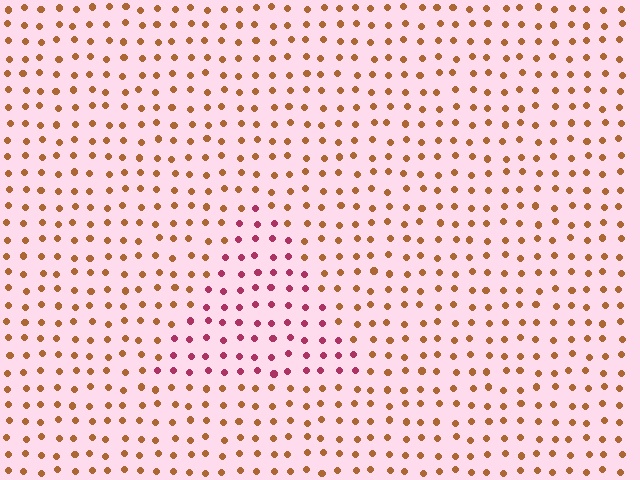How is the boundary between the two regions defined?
The boundary is defined purely by a slight shift in hue (about 51 degrees). Spacing, size, and orientation are identical on both sides.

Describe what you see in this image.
The image is filled with small brown elements in a uniform arrangement. A triangle-shaped region is visible where the elements are tinted to a slightly different hue, forming a subtle color boundary.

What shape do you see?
I see a triangle.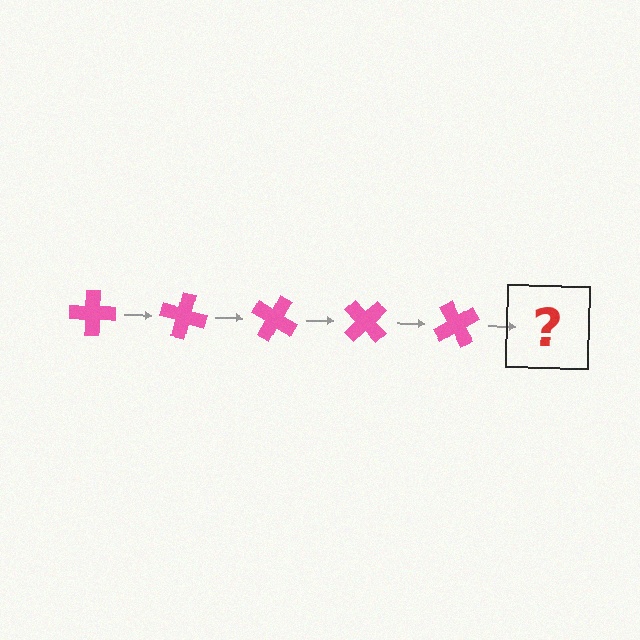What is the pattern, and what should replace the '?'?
The pattern is that the cross rotates 15 degrees each step. The '?' should be a pink cross rotated 75 degrees.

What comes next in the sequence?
The next element should be a pink cross rotated 75 degrees.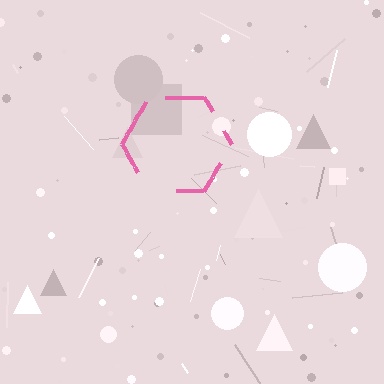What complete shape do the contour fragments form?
The contour fragments form a hexagon.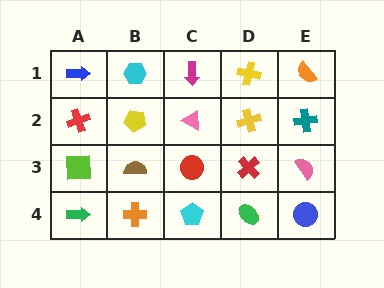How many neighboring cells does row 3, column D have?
4.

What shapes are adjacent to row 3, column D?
A yellow cross (row 2, column D), a green ellipse (row 4, column D), a red circle (row 3, column C), a pink semicircle (row 3, column E).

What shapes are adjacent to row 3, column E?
A teal cross (row 2, column E), a blue circle (row 4, column E), a red cross (row 3, column D).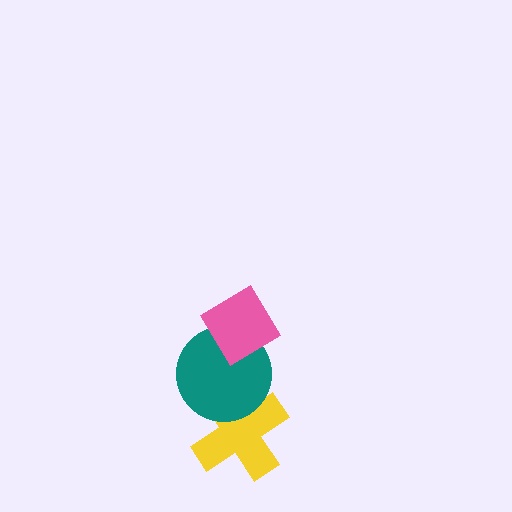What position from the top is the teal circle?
The teal circle is 2nd from the top.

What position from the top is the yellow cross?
The yellow cross is 3rd from the top.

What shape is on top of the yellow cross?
The teal circle is on top of the yellow cross.